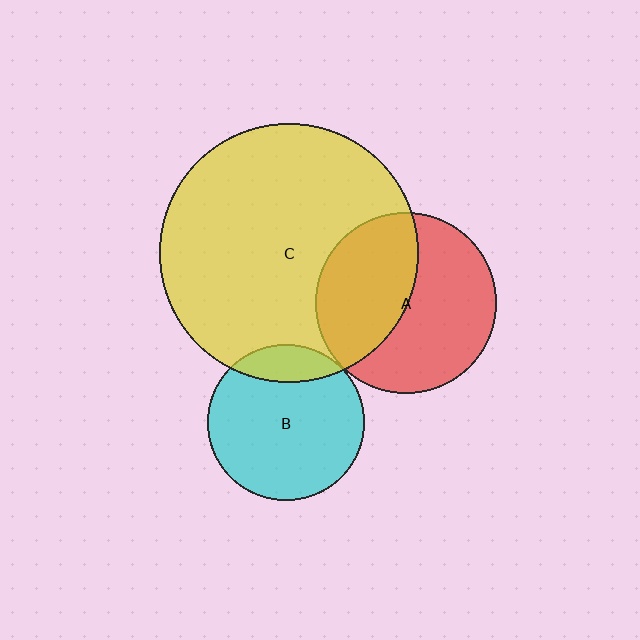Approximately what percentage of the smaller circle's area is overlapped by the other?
Approximately 15%.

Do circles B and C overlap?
Yes.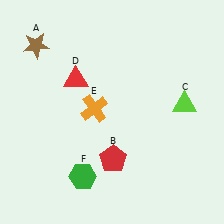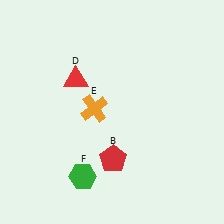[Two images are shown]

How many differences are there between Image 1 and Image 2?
There are 2 differences between the two images.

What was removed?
The lime triangle (C), the brown star (A) were removed in Image 2.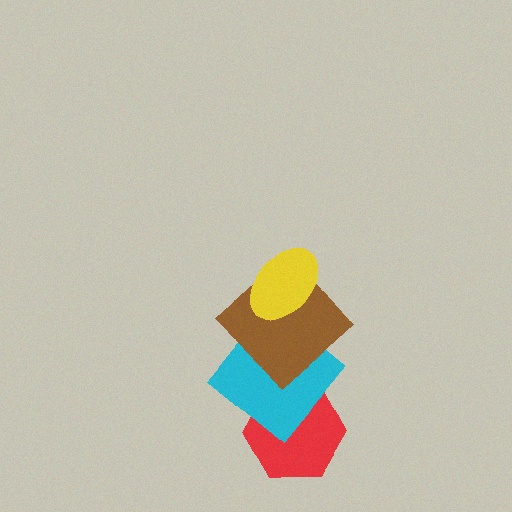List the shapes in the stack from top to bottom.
From top to bottom: the yellow ellipse, the brown diamond, the cyan diamond, the red hexagon.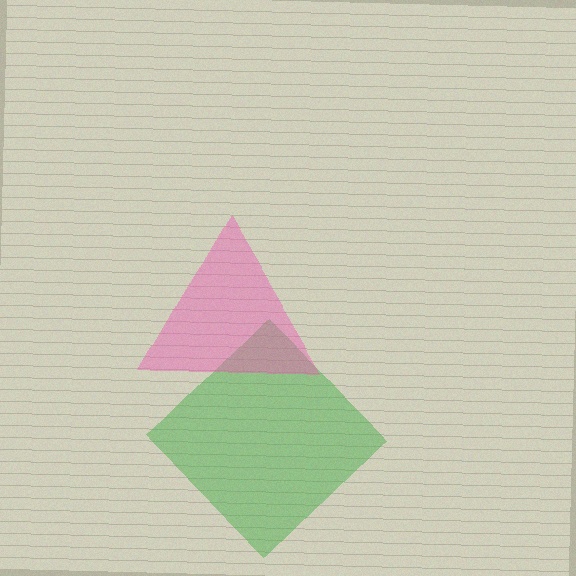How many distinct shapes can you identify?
There are 2 distinct shapes: a green diamond, a pink triangle.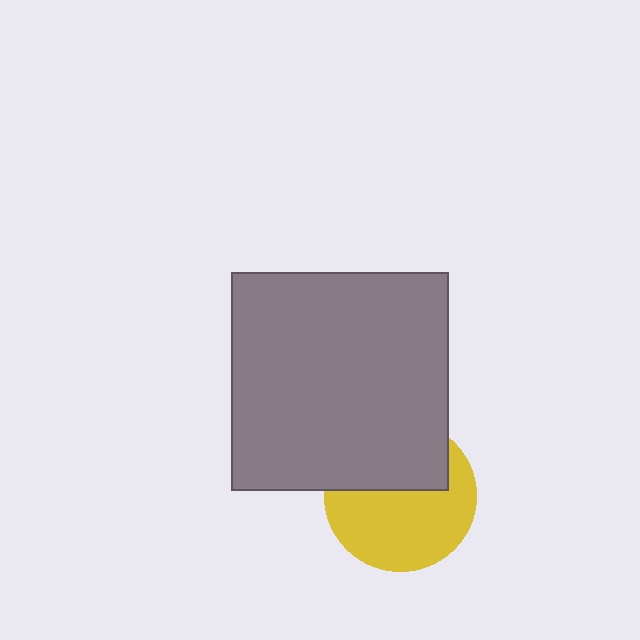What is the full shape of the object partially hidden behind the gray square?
The partially hidden object is a yellow circle.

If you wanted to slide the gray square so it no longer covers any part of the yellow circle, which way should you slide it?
Slide it up — that is the most direct way to separate the two shapes.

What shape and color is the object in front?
The object in front is a gray square.